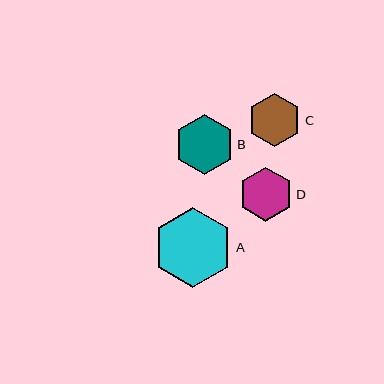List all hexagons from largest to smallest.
From largest to smallest: A, B, D, C.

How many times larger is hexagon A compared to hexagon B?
Hexagon A is approximately 1.3 times the size of hexagon B.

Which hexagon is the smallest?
Hexagon C is the smallest with a size of approximately 54 pixels.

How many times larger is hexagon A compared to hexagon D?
Hexagon A is approximately 1.5 times the size of hexagon D.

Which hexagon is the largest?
Hexagon A is the largest with a size of approximately 80 pixels.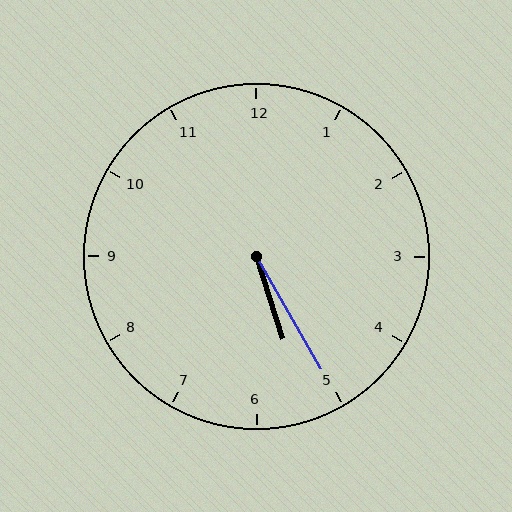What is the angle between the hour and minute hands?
Approximately 12 degrees.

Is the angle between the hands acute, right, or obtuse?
It is acute.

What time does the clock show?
5:25.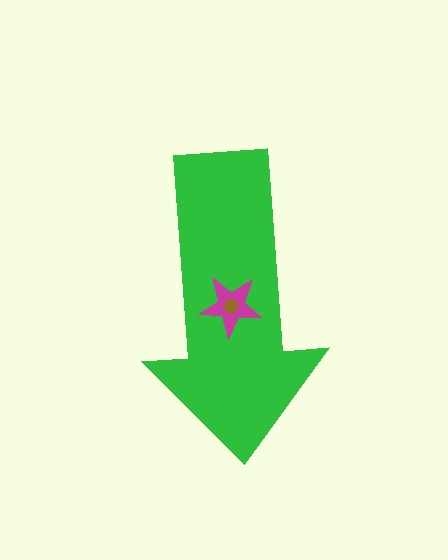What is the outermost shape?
The green arrow.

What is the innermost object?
The brown pentagon.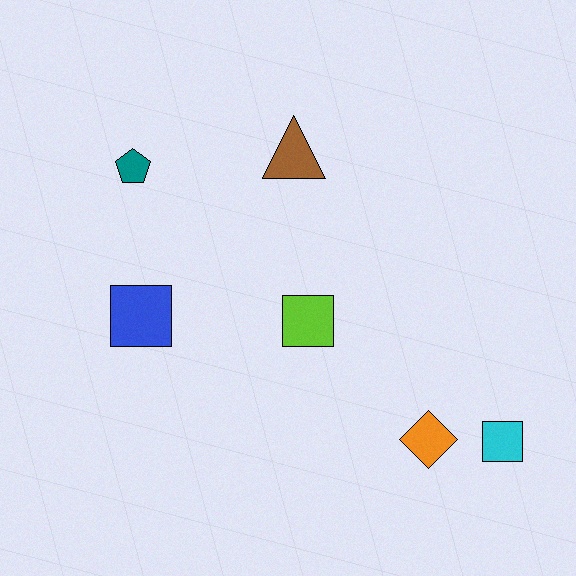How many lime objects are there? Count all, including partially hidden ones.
There is 1 lime object.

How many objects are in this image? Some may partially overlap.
There are 6 objects.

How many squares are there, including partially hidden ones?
There are 3 squares.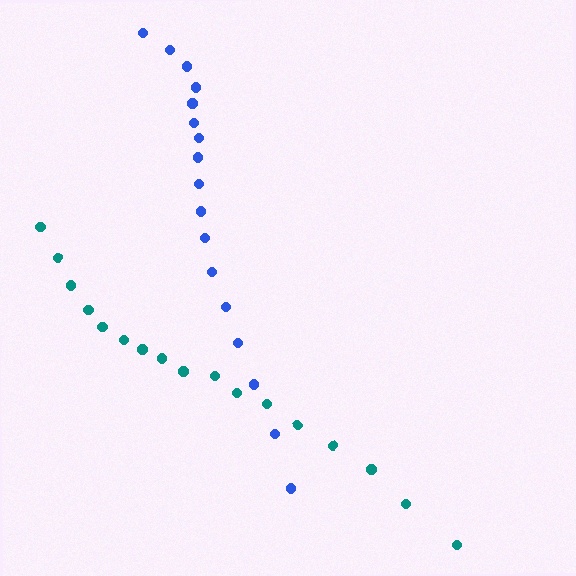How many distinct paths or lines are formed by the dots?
There are 2 distinct paths.